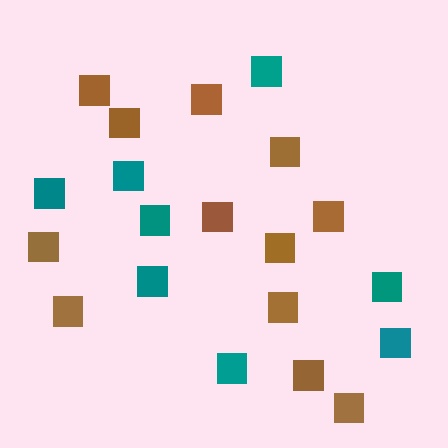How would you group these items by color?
There are 2 groups: one group of teal squares (8) and one group of brown squares (12).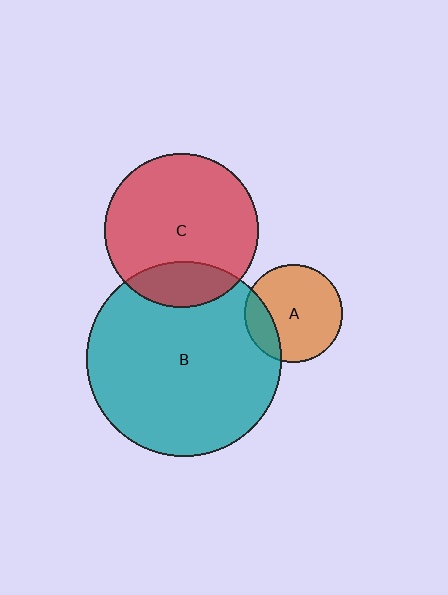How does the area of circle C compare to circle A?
Approximately 2.5 times.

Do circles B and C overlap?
Yes.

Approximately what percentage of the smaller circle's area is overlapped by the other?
Approximately 20%.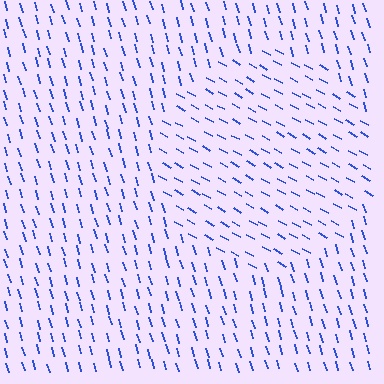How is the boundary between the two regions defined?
The boundary is defined purely by a change in line orientation (approximately 45 degrees difference). All lines are the same color and thickness.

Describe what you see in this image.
The image is filled with small blue line segments. A circle region in the image has lines oriented differently from the surrounding lines, creating a visible texture boundary.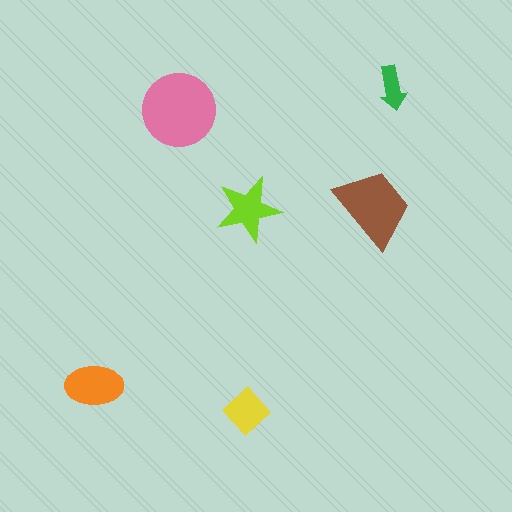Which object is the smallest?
The green arrow.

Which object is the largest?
The pink circle.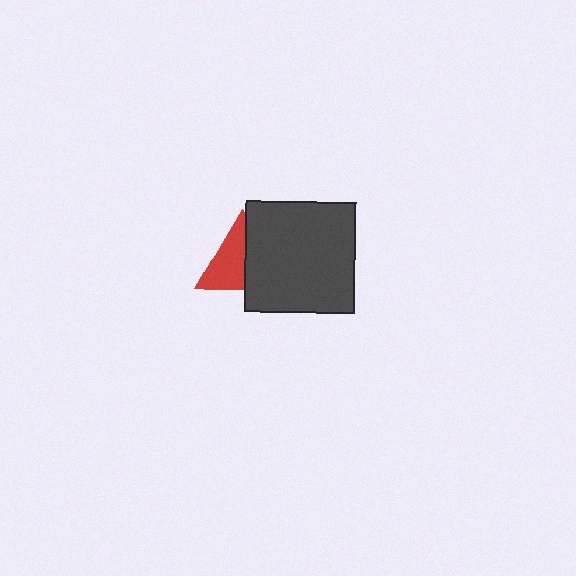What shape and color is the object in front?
The object in front is a dark gray square.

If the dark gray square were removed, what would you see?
You would see the complete red triangle.